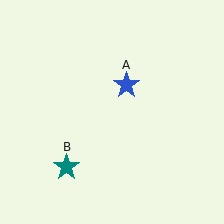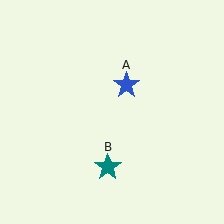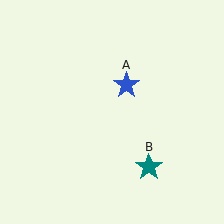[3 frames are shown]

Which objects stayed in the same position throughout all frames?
Blue star (object A) remained stationary.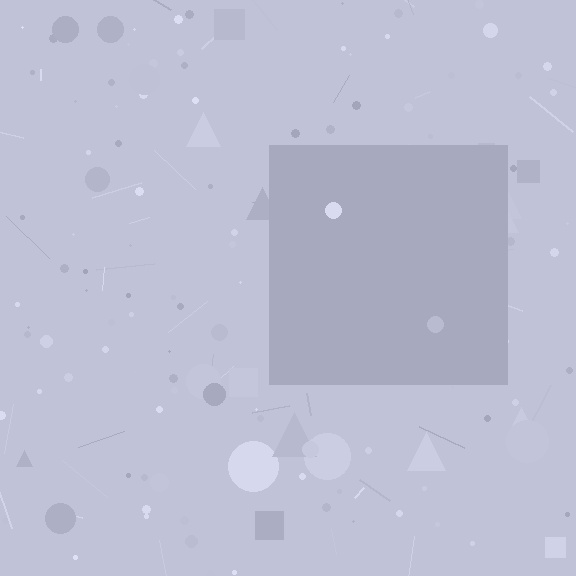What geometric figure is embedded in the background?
A square is embedded in the background.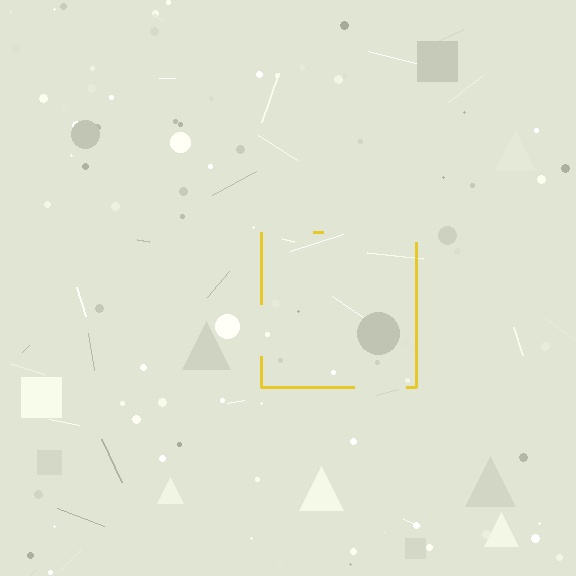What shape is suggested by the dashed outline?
The dashed outline suggests a square.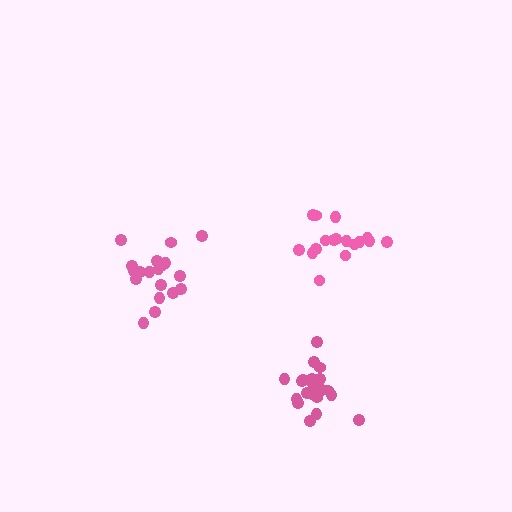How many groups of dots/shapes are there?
There are 3 groups.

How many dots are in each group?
Group 1: 19 dots, Group 2: 17 dots, Group 3: 20 dots (56 total).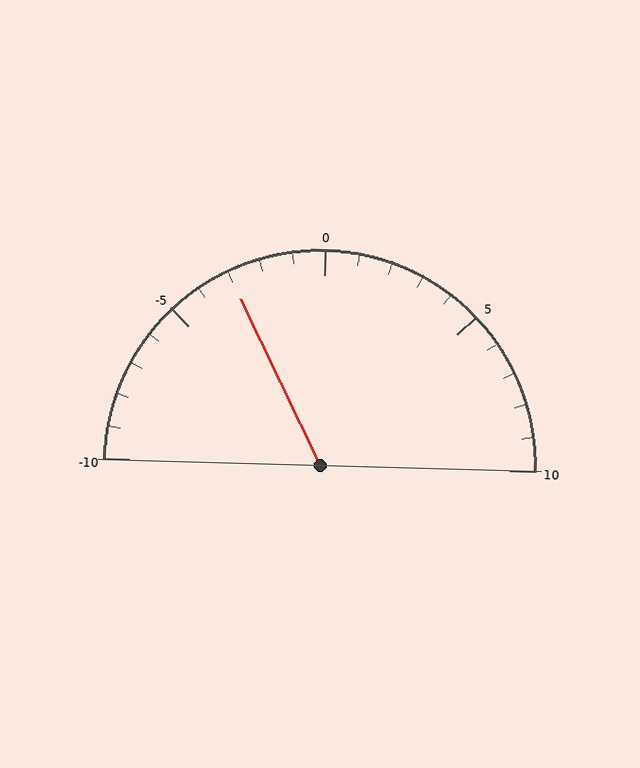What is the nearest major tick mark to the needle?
The nearest major tick mark is -5.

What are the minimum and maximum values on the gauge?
The gauge ranges from -10 to 10.